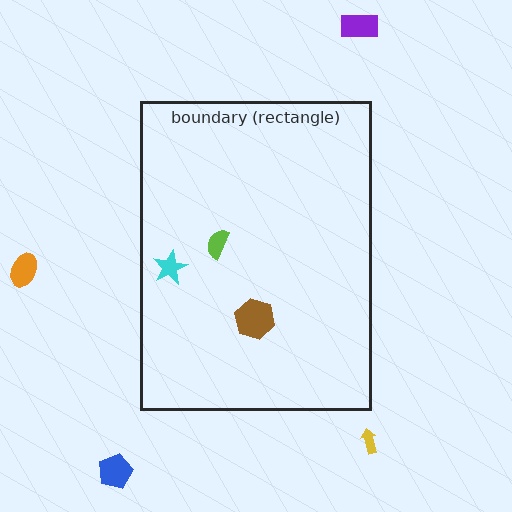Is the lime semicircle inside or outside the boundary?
Inside.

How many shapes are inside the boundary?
3 inside, 4 outside.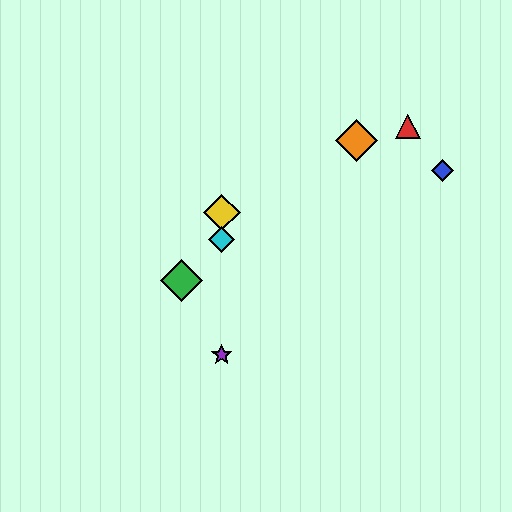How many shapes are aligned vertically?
3 shapes (the yellow diamond, the purple star, the cyan diamond) are aligned vertically.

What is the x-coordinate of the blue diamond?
The blue diamond is at x≈443.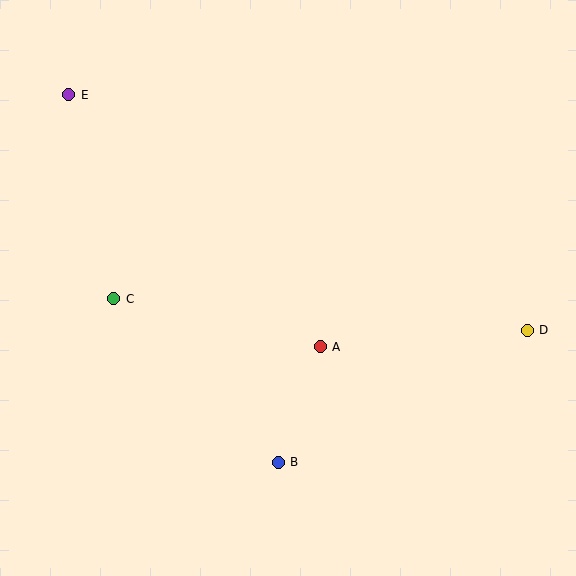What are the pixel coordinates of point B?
Point B is at (278, 462).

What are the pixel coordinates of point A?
Point A is at (320, 347).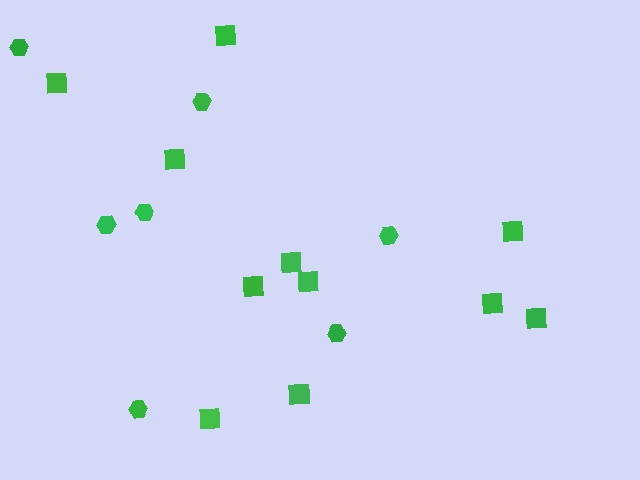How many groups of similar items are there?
There are 2 groups: one group of squares (11) and one group of hexagons (7).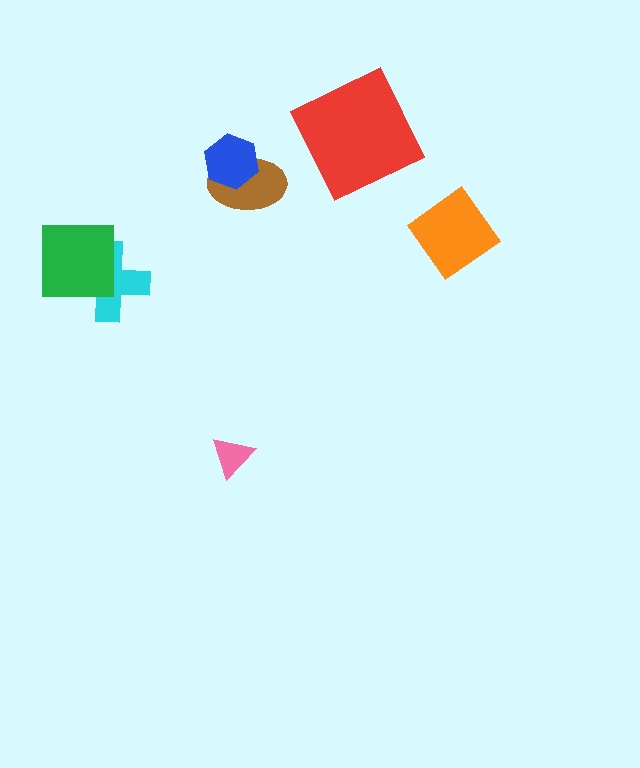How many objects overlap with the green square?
1 object overlaps with the green square.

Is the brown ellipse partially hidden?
Yes, it is partially covered by another shape.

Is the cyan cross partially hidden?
Yes, it is partially covered by another shape.